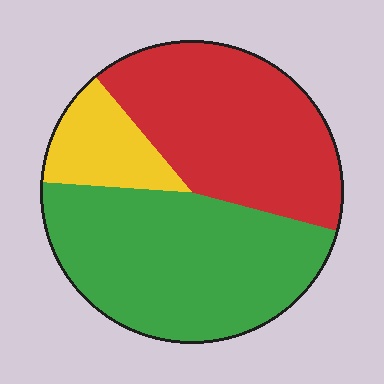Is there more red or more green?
Green.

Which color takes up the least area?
Yellow, at roughly 15%.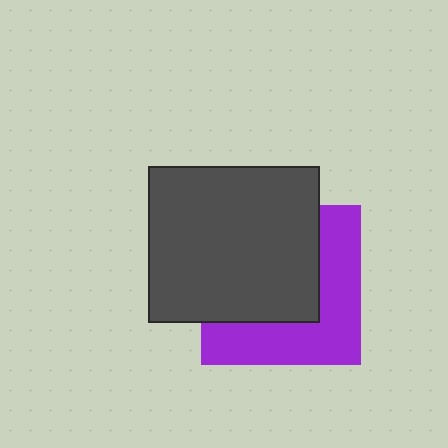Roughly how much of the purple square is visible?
About half of it is visible (roughly 46%).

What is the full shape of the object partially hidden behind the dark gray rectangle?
The partially hidden object is a purple square.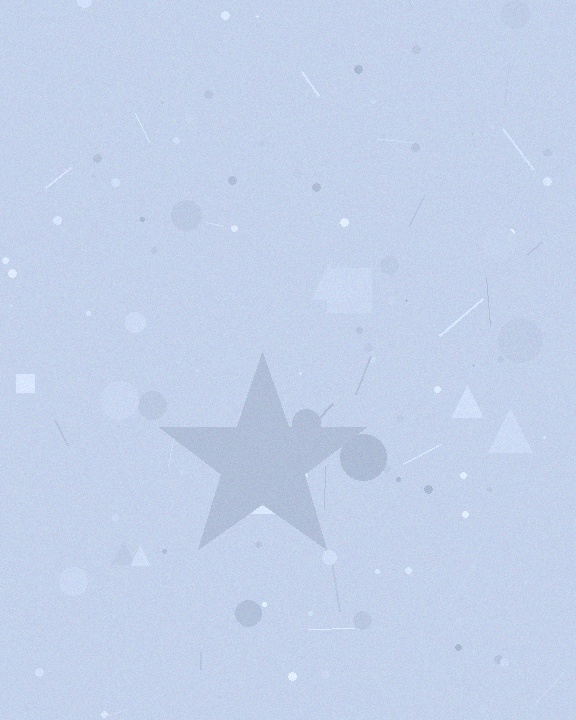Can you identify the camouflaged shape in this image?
The camouflaged shape is a star.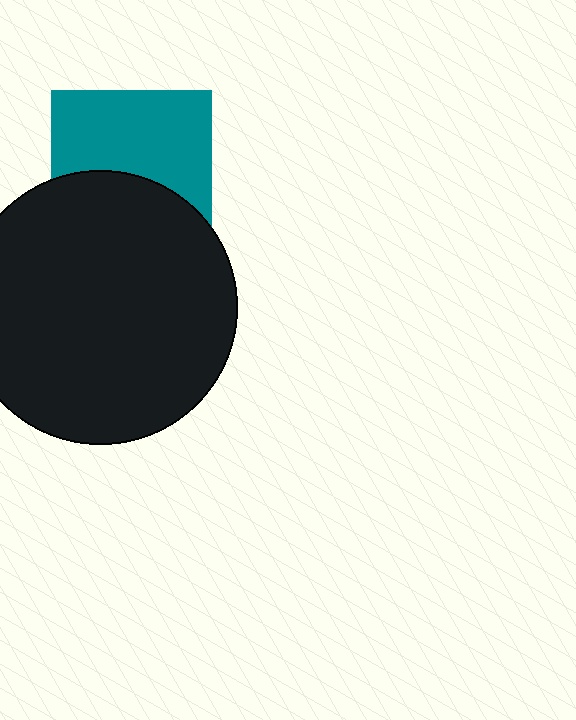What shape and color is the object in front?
The object in front is a black circle.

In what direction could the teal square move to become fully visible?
The teal square could move up. That would shift it out from behind the black circle entirely.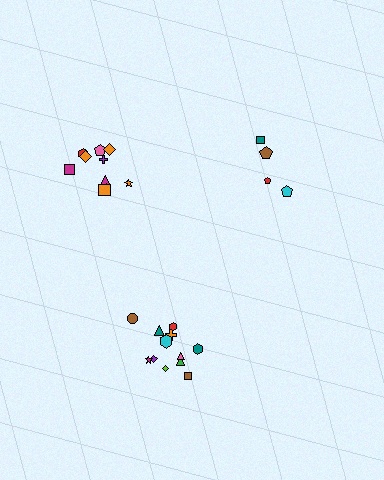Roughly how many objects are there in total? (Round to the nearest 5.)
Roughly 25 objects in total.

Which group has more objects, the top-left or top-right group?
The top-left group.